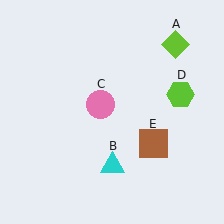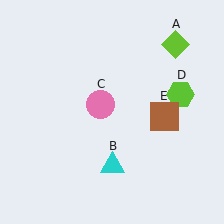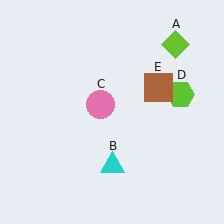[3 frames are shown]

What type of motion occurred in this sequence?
The brown square (object E) rotated counterclockwise around the center of the scene.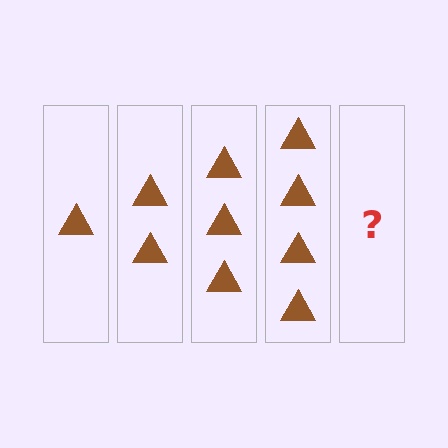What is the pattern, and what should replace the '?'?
The pattern is that each step adds one more triangle. The '?' should be 5 triangles.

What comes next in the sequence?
The next element should be 5 triangles.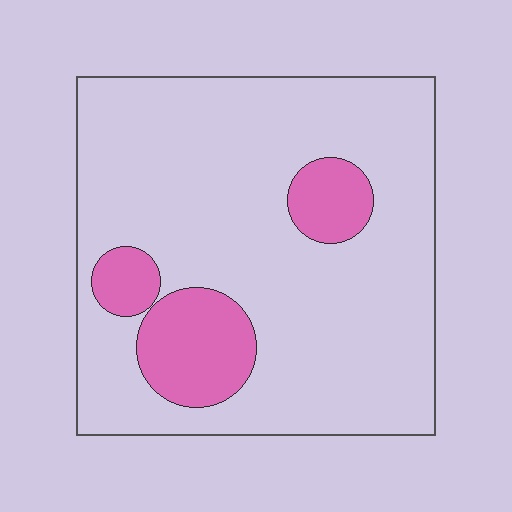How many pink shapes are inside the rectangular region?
3.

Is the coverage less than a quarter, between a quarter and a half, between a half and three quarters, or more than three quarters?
Less than a quarter.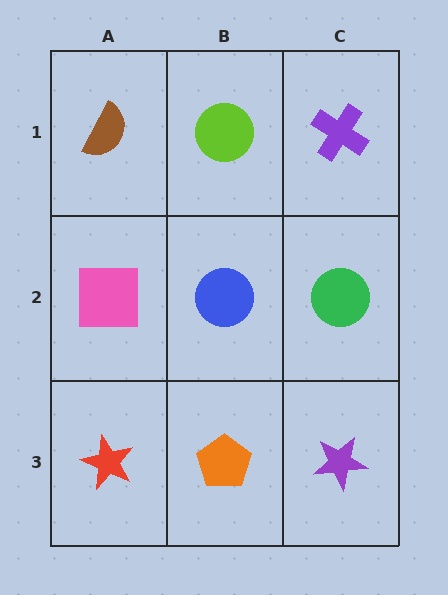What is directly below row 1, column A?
A pink square.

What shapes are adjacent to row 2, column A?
A brown semicircle (row 1, column A), a red star (row 3, column A), a blue circle (row 2, column B).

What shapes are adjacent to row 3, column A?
A pink square (row 2, column A), an orange pentagon (row 3, column B).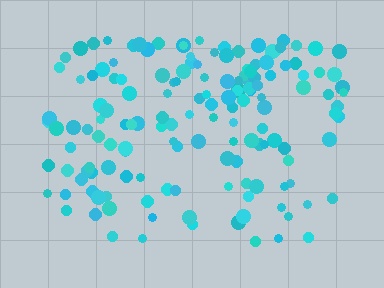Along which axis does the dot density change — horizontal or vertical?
Vertical.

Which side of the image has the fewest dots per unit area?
The bottom.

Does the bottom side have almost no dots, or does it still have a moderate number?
Still a moderate number, just noticeably fewer than the top.